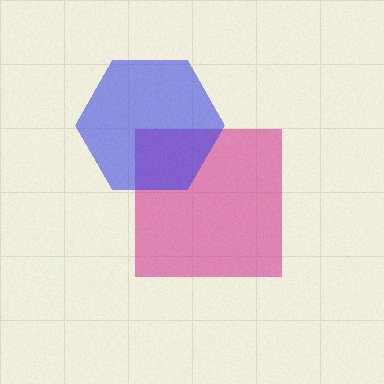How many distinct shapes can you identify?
There are 2 distinct shapes: a magenta square, a blue hexagon.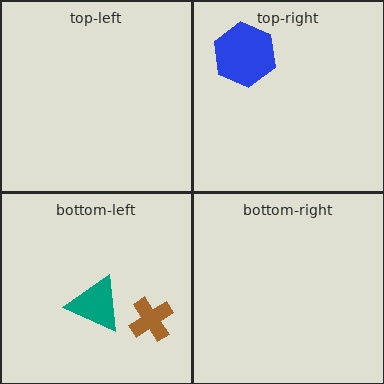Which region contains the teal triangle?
The bottom-left region.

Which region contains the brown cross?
The bottom-left region.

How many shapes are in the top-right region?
1.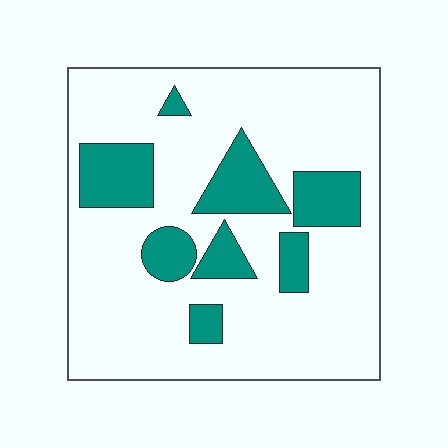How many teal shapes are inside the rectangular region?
8.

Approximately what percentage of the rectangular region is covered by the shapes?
Approximately 20%.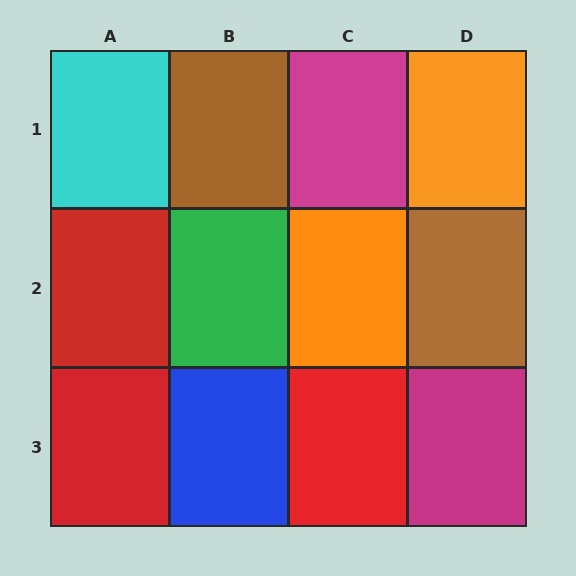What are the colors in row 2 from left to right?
Red, green, orange, brown.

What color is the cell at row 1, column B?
Brown.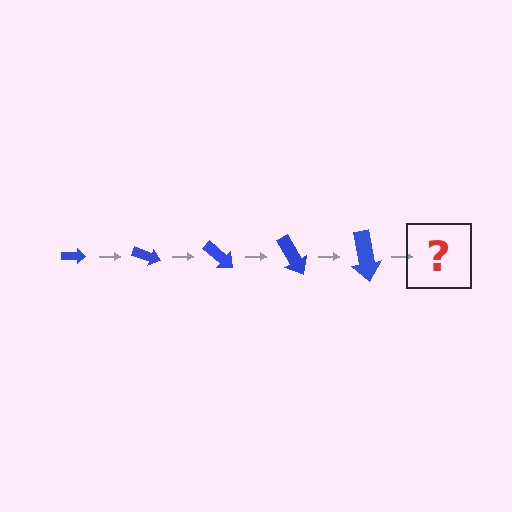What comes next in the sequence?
The next element should be an arrow, larger than the previous one and rotated 100 degrees from the start.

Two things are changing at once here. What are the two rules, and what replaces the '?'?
The two rules are that the arrow grows larger each step and it rotates 20 degrees each step. The '?' should be an arrow, larger than the previous one and rotated 100 degrees from the start.